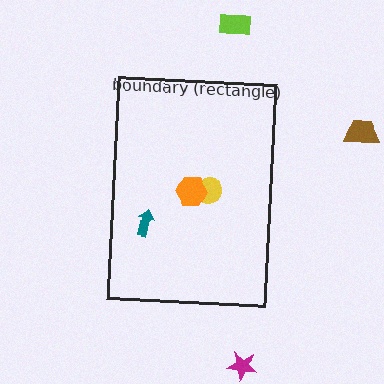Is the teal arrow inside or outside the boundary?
Inside.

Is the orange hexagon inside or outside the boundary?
Inside.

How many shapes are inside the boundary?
3 inside, 3 outside.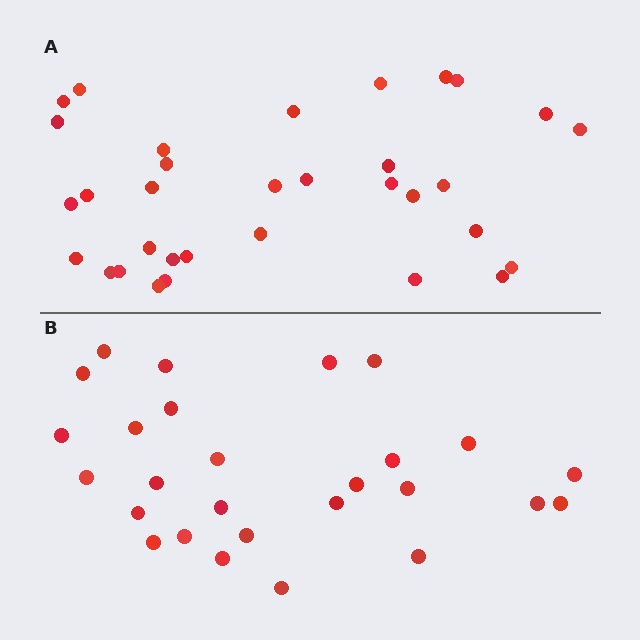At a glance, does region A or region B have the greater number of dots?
Region A (the top region) has more dots.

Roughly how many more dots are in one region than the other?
Region A has about 6 more dots than region B.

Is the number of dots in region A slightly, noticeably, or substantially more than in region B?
Region A has only slightly more — the two regions are fairly close. The ratio is roughly 1.2 to 1.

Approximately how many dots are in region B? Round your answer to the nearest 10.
About 30 dots. (The exact count is 27, which rounds to 30.)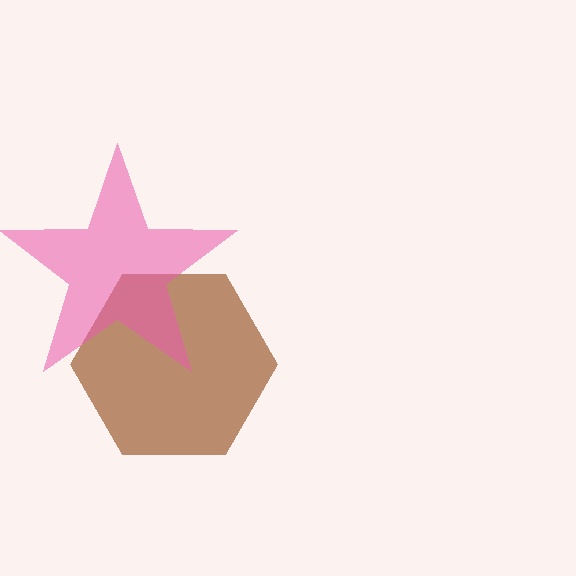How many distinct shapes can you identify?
There are 2 distinct shapes: a brown hexagon, a pink star.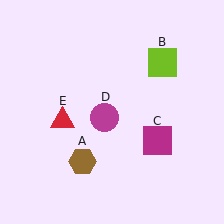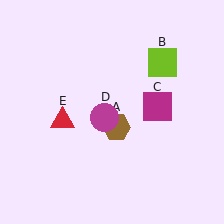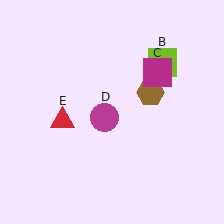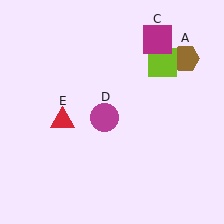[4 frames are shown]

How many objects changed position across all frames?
2 objects changed position: brown hexagon (object A), magenta square (object C).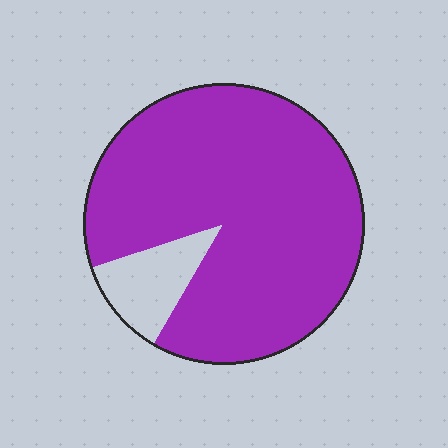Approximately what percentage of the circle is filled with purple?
Approximately 90%.